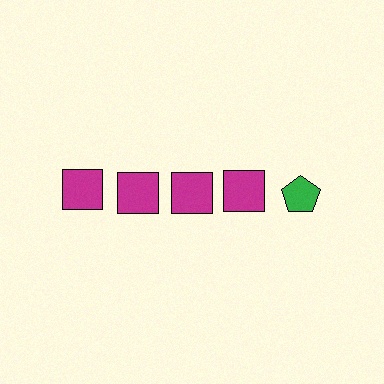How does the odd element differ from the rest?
It differs in both color (green instead of magenta) and shape (pentagon instead of square).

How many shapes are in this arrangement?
There are 5 shapes arranged in a grid pattern.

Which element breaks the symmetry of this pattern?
The green pentagon in the top row, rightmost column breaks the symmetry. All other shapes are magenta squares.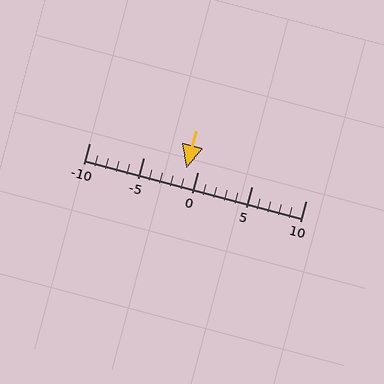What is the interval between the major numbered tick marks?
The major tick marks are spaced 5 units apart.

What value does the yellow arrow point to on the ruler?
The yellow arrow points to approximately -1.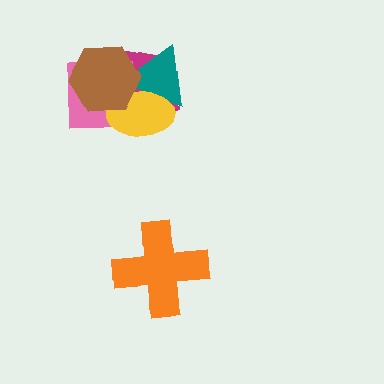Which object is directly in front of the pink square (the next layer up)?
The yellow ellipse is directly in front of the pink square.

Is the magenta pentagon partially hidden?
Yes, it is partially covered by another shape.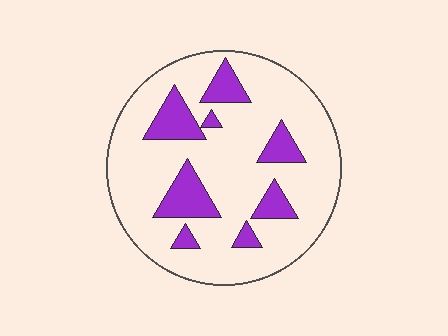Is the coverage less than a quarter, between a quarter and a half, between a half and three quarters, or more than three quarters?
Less than a quarter.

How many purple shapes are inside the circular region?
8.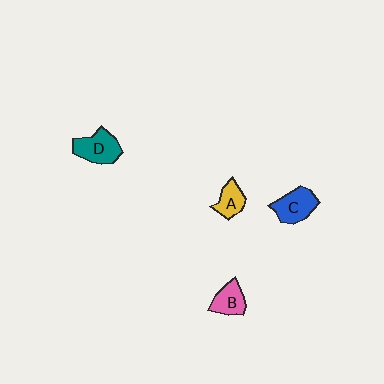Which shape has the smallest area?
Shape A (yellow).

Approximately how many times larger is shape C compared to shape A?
Approximately 1.5 times.